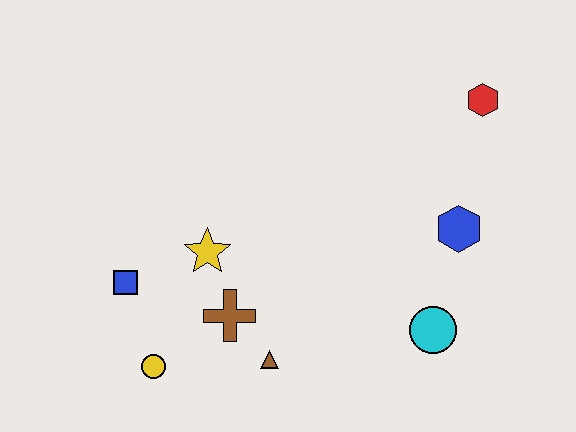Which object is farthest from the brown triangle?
The red hexagon is farthest from the brown triangle.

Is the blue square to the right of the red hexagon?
No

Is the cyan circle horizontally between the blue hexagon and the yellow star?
Yes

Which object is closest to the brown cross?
The brown triangle is closest to the brown cross.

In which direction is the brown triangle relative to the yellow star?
The brown triangle is below the yellow star.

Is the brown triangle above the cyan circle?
No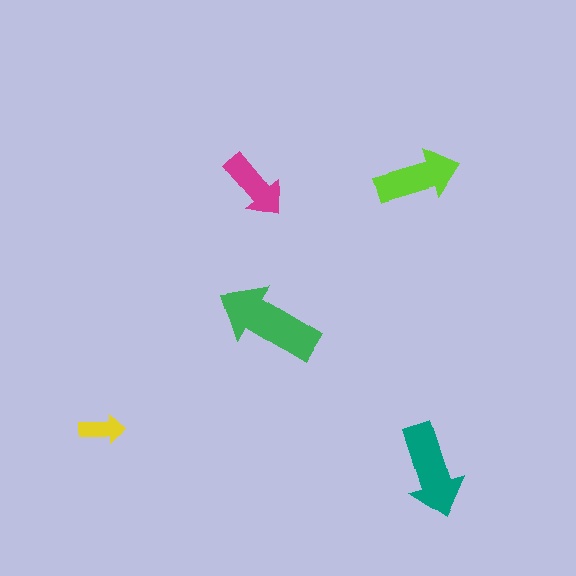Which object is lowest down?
The teal arrow is bottommost.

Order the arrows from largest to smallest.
the green one, the teal one, the lime one, the magenta one, the yellow one.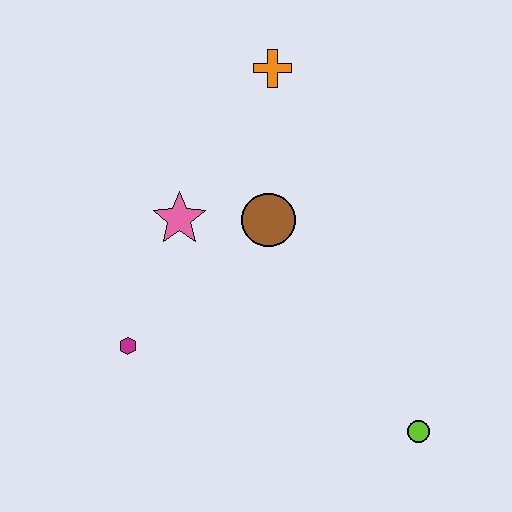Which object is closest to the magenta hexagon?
The pink star is closest to the magenta hexagon.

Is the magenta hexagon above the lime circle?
Yes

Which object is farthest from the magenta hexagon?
The orange cross is farthest from the magenta hexagon.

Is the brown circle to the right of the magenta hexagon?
Yes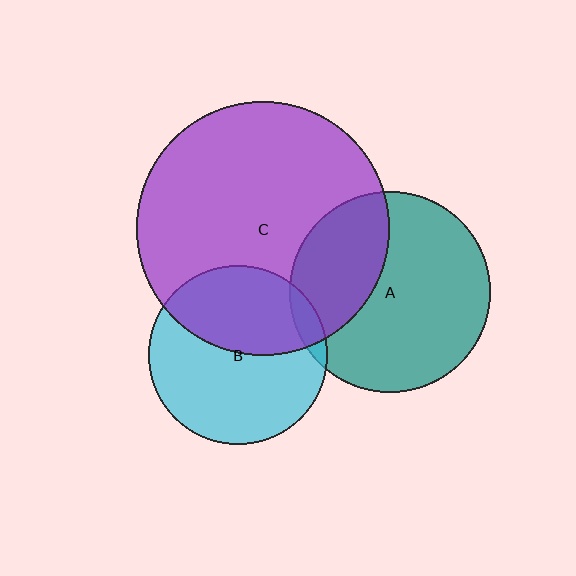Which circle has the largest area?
Circle C (purple).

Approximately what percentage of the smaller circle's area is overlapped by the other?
Approximately 35%.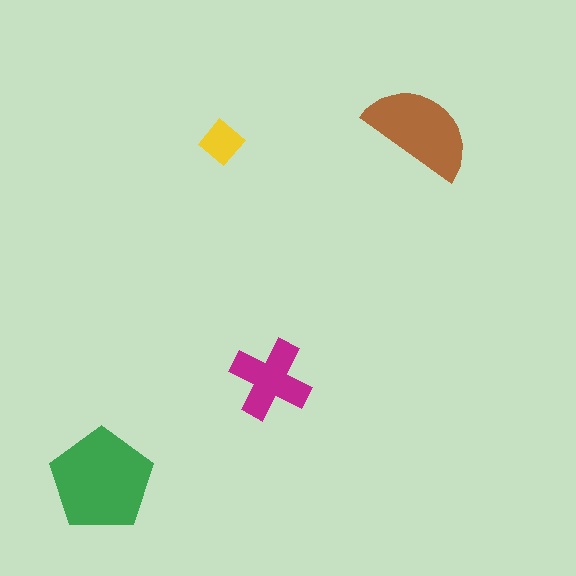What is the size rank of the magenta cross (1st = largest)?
3rd.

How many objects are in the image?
There are 4 objects in the image.